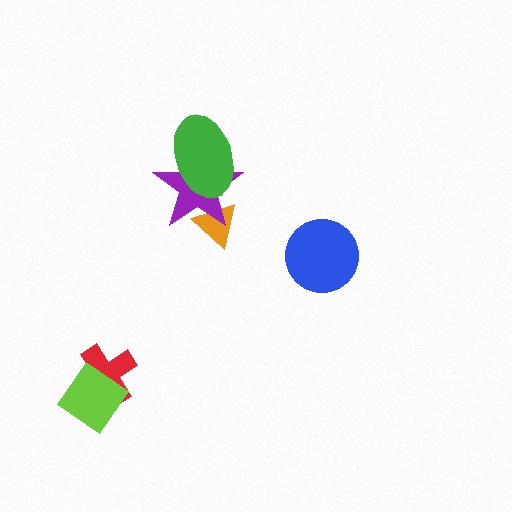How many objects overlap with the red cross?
1 object overlaps with the red cross.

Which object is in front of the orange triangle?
The purple star is in front of the orange triangle.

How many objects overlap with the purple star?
2 objects overlap with the purple star.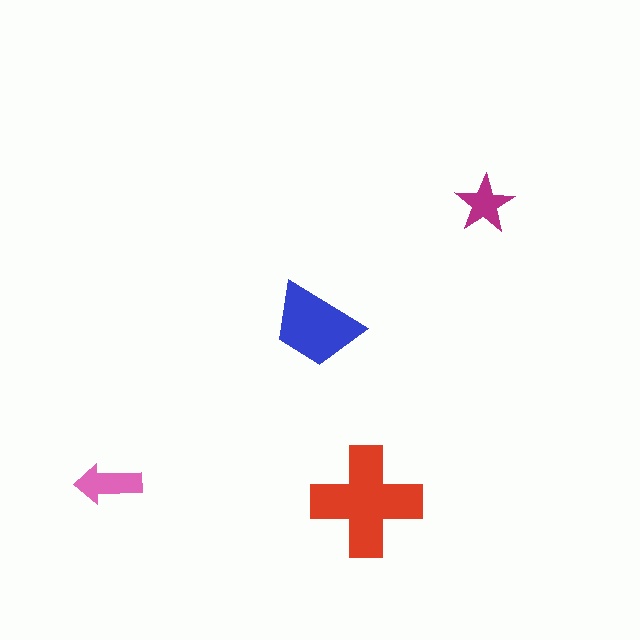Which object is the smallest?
The magenta star.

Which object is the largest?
The red cross.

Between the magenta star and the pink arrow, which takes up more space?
The pink arrow.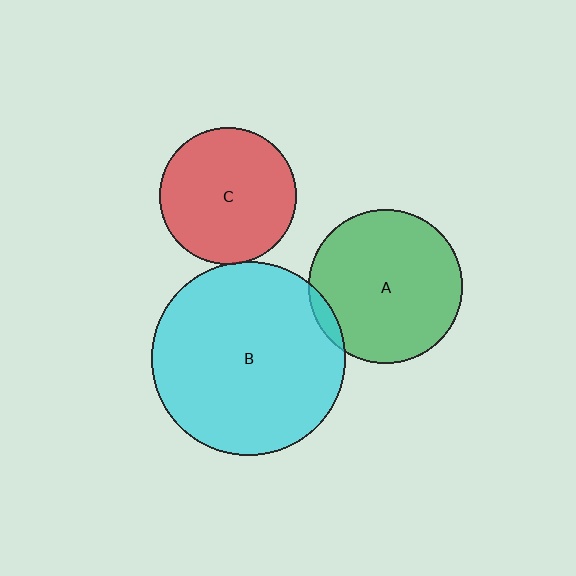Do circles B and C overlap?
Yes.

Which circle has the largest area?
Circle B (cyan).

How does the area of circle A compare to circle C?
Approximately 1.3 times.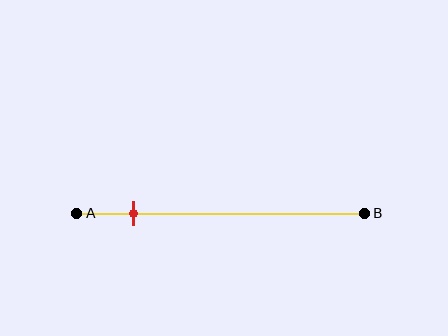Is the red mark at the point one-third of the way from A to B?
No, the mark is at about 20% from A, not at the 33% one-third point.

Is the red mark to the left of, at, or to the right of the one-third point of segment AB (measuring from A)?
The red mark is to the left of the one-third point of segment AB.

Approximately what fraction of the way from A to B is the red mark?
The red mark is approximately 20% of the way from A to B.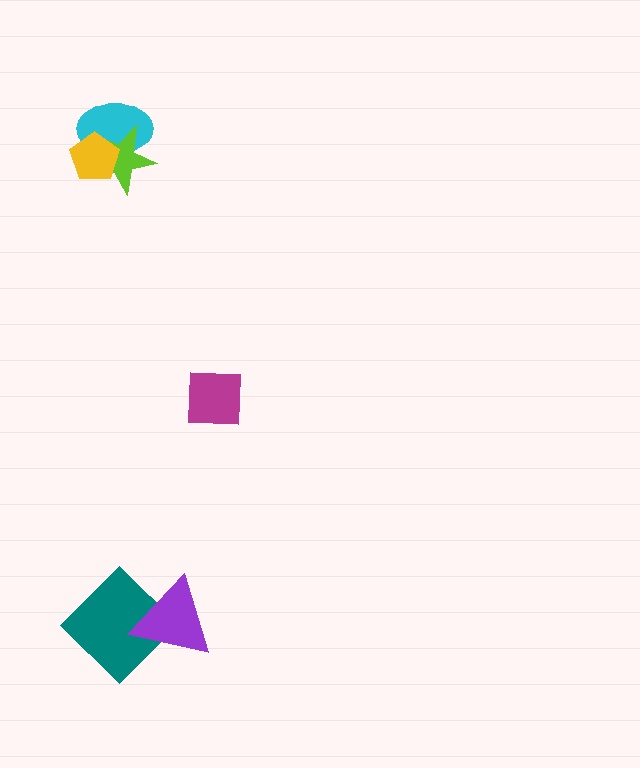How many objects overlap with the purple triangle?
1 object overlaps with the purple triangle.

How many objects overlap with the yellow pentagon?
2 objects overlap with the yellow pentagon.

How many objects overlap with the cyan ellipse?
2 objects overlap with the cyan ellipse.